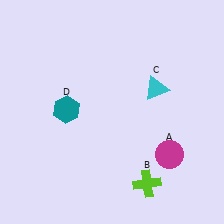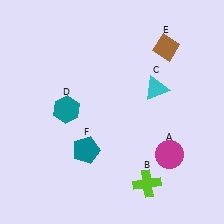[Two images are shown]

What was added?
A brown diamond (E), a teal pentagon (F) were added in Image 2.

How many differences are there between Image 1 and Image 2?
There are 2 differences between the two images.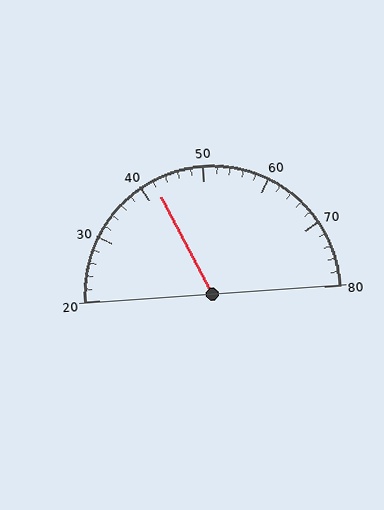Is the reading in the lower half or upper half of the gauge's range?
The reading is in the lower half of the range (20 to 80).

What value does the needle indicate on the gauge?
The needle indicates approximately 42.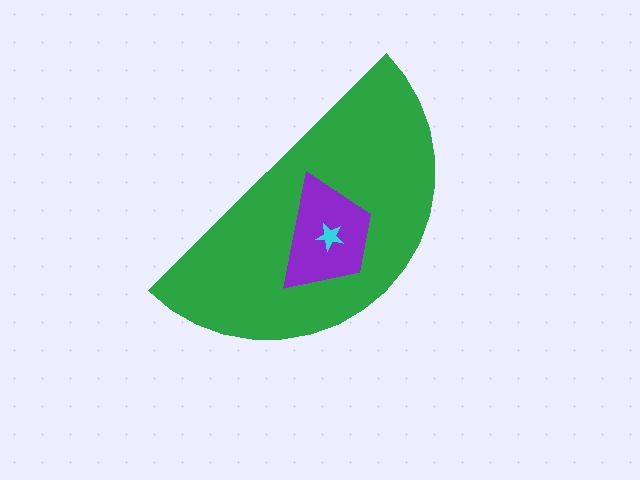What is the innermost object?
The cyan star.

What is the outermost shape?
The green semicircle.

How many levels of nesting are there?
3.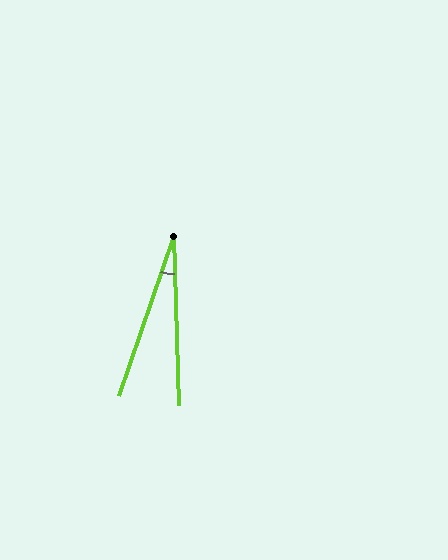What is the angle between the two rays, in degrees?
Approximately 20 degrees.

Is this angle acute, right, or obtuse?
It is acute.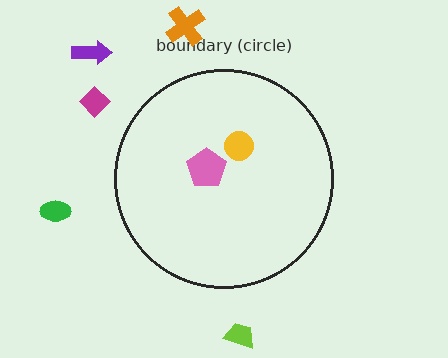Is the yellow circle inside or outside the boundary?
Inside.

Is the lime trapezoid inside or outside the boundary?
Outside.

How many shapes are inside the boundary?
2 inside, 5 outside.